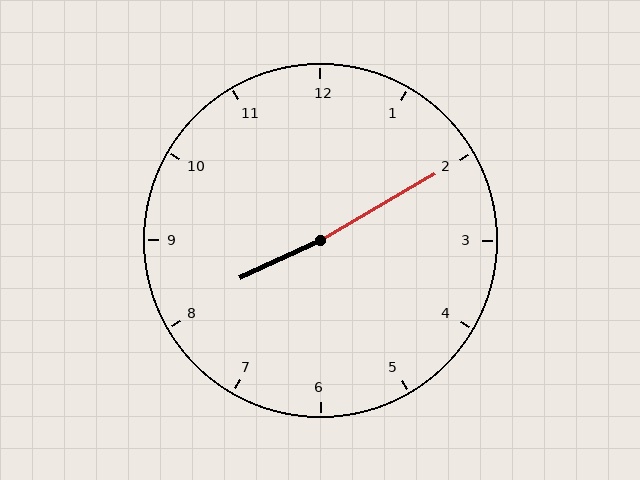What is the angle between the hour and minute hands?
Approximately 175 degrees.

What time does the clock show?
8:10.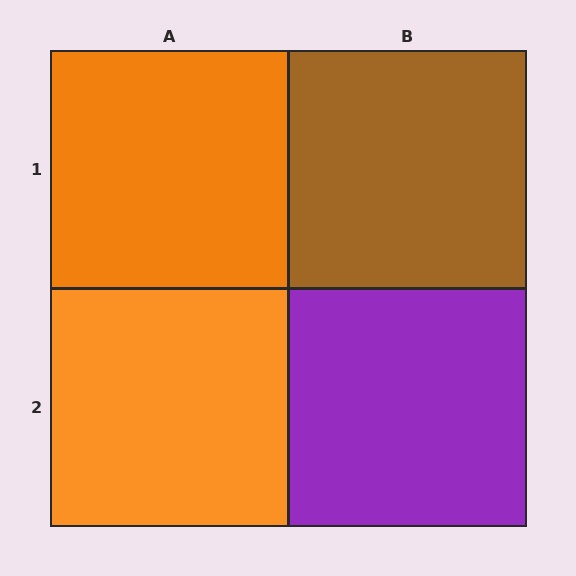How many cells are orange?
2 cells are orange.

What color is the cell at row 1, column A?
Orange.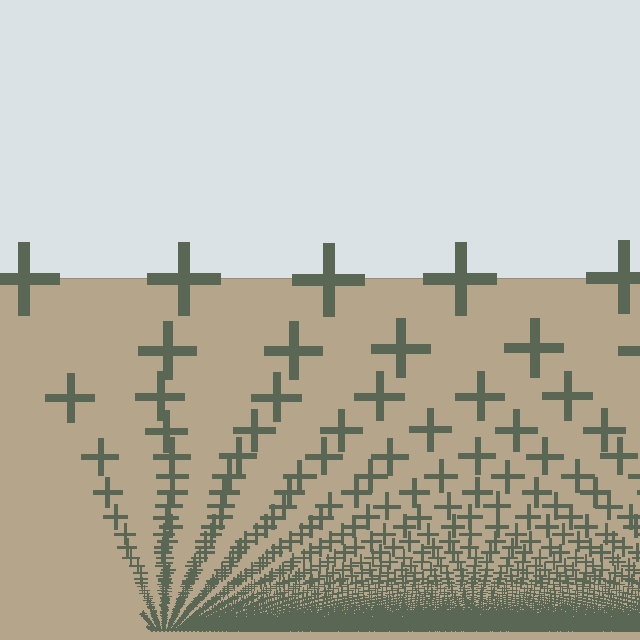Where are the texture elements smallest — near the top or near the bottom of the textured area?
Near the bottom.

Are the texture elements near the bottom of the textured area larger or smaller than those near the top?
Smaller. The gradient is inverted — elements near the bottom are smaller and denser.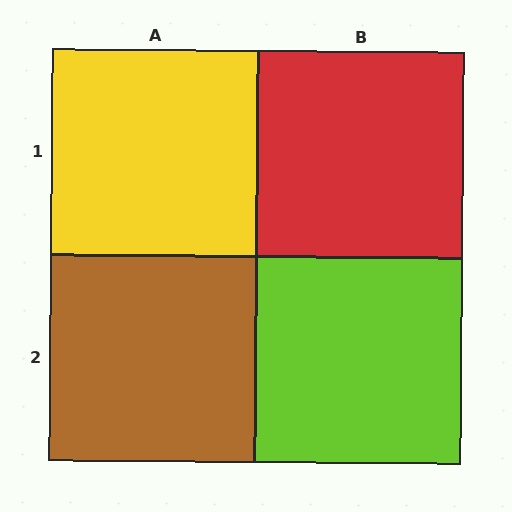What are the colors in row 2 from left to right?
Brown, lime.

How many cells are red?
1 cell is red.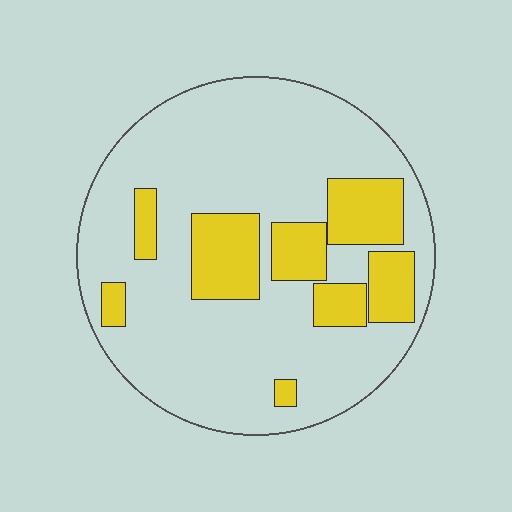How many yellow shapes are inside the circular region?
8.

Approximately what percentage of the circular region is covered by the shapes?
Approximately 25%.